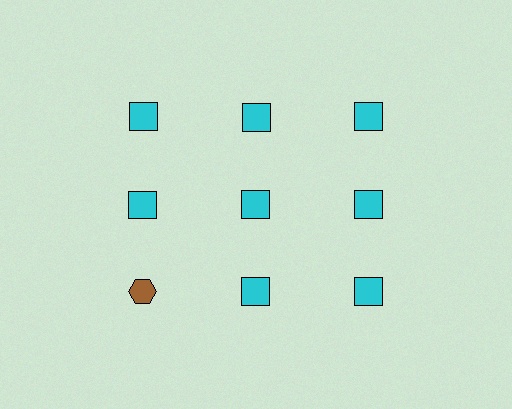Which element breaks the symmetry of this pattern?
The brown hexagon in the third row, leftmost column breaks the symmetry. All other shapes are cyan squares.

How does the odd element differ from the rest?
It differs in both color (brown instead of cyan) and shape (hexagon instead of square).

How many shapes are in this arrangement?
There are 9 shapes arranged in a grid pattern.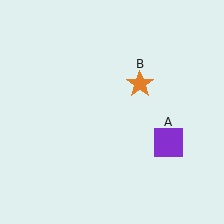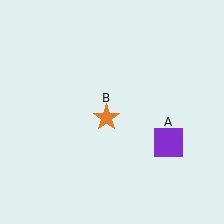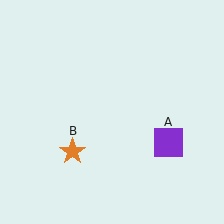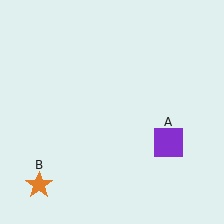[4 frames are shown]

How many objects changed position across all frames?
1 object changed position: orange star (object B).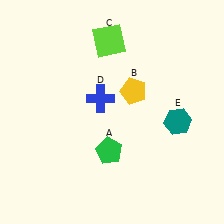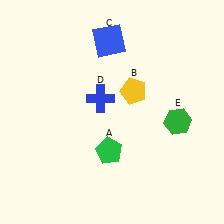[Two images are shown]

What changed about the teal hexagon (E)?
In Image 1, E is teal. In Image 2, it changed to green.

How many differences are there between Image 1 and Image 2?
There are 2 differences between the two images.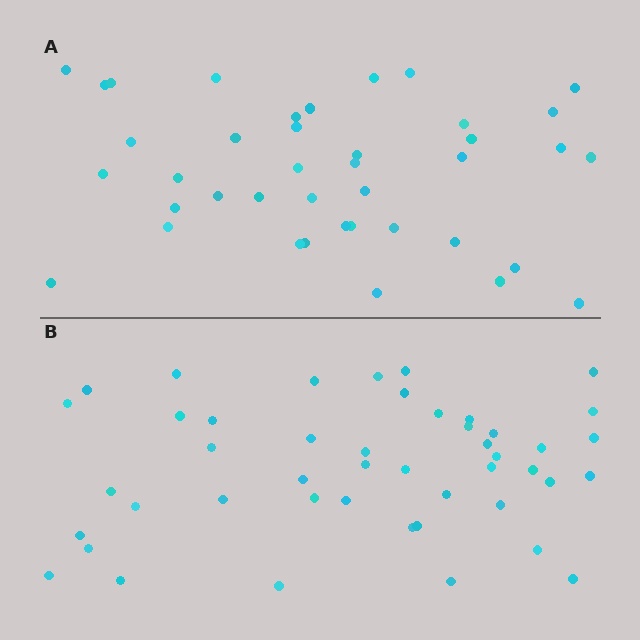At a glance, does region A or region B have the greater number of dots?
Region B (the bottom region) has more dots.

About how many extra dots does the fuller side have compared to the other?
Region B has about 6 more dots than region A.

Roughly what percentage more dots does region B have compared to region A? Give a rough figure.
About 15% more.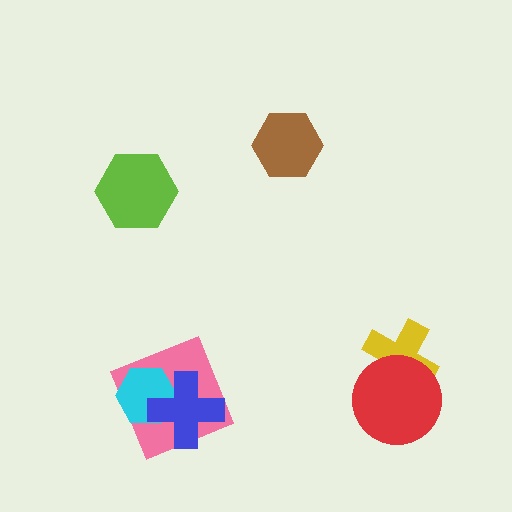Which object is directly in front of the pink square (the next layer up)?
The cyan hexagon is directly in front of the pink square.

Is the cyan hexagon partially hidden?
Yes, it is partially covered by another shape.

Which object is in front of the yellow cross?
The red circle is in front of the yellow cross.